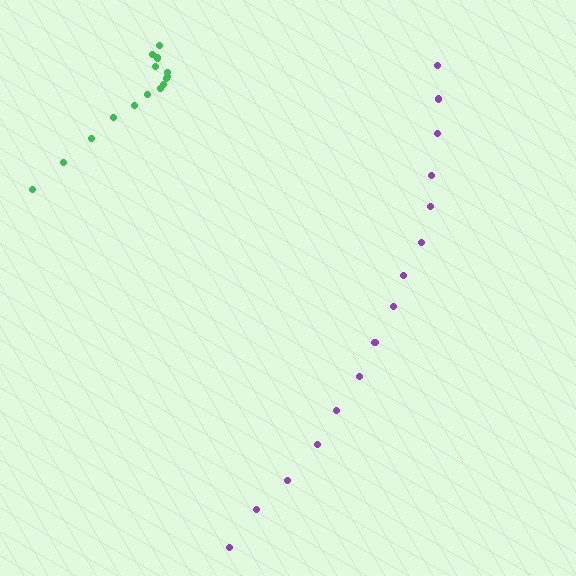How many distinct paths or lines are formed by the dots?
There are 2 distinct paths.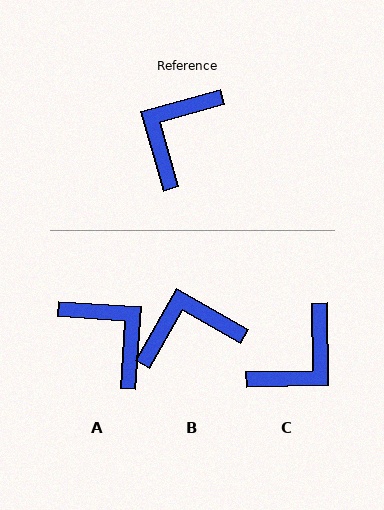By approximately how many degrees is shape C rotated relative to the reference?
Approximately 166 degrees counter-clockwise.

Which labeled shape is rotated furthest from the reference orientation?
C, about 166 degrees away.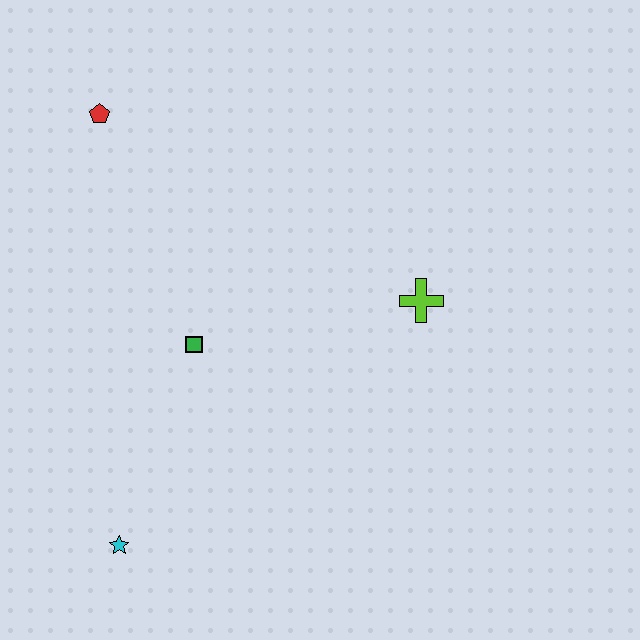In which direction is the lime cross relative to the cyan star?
The lime cross is to the right of the cyan star.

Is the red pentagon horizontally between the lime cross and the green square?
No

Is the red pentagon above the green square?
Yes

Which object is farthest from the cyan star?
The red pentagon is farthest from the cyan star.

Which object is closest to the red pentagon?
The green square is closest to the red pentagon.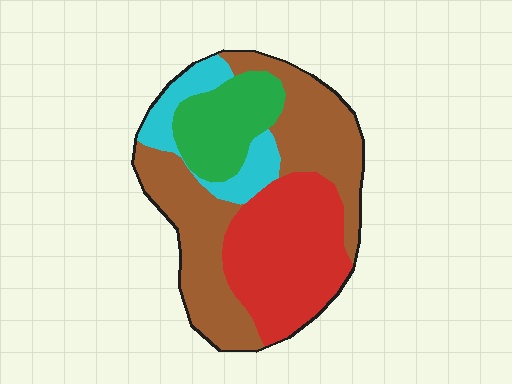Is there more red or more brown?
Brown.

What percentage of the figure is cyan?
Cyan covers around 10% of the figure.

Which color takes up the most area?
Brown, at roughly 40%.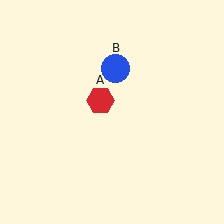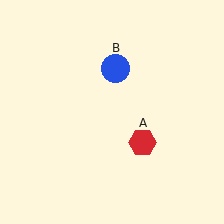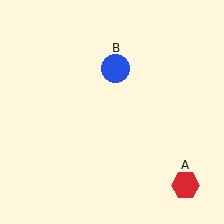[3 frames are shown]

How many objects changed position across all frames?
1 object changed position: red hexagon (object A).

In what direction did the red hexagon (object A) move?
The red hexagon (object A) moved down and to the right.